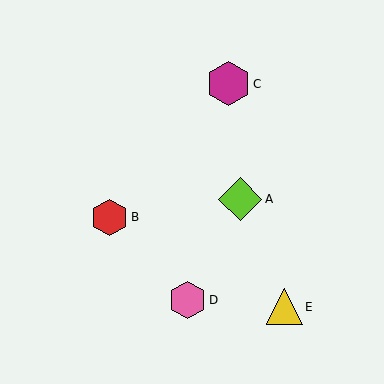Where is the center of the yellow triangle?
The center of the yellow triangle is at (284, 307).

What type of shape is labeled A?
Shape A is a lime diamond.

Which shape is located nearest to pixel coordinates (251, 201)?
The lime diamond (labeled A) at (240, 199) is nearest to that location.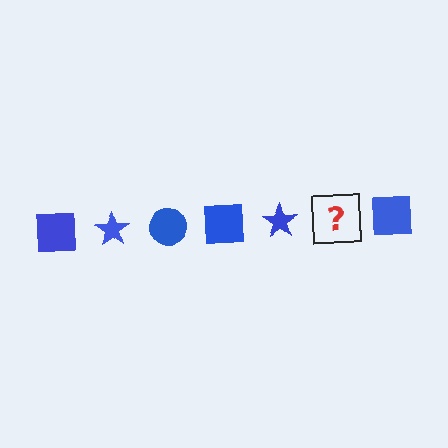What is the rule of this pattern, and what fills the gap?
The rule is that the pattern cycles through square, star, circle shapes in blue. The gap should be filled with a blue circle.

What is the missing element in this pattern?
The missing element is a blue circle.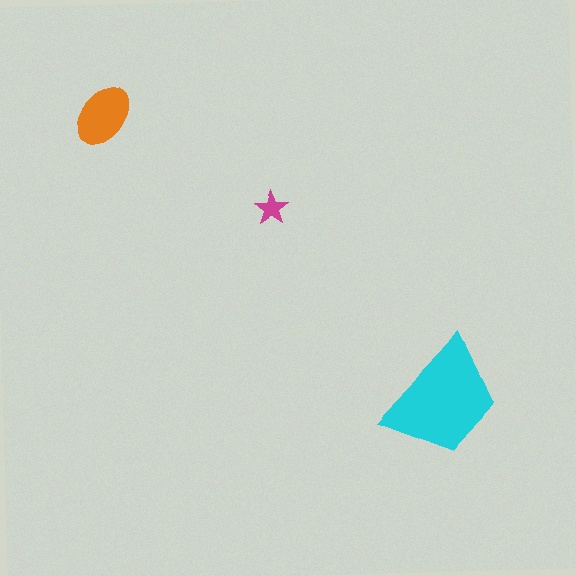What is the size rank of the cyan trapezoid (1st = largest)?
1st.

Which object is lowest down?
The cyan trapezoid is bottommost.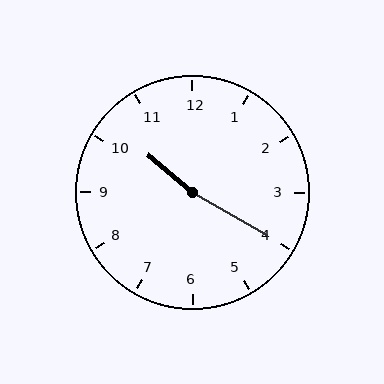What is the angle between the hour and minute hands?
Approximately 170 degrees.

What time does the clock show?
10:20.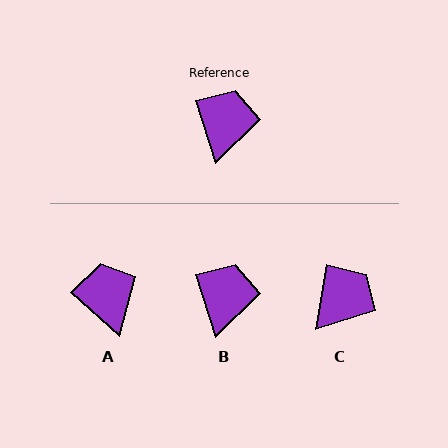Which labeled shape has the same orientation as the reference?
B.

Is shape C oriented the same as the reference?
No, it is off by about 27 degrees.